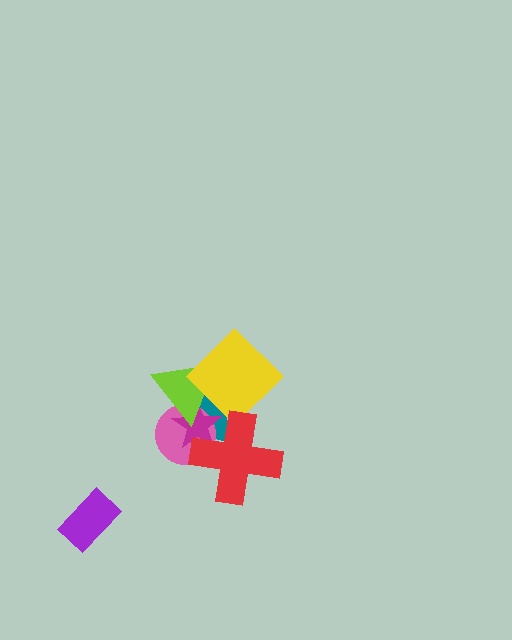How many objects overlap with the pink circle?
4 objects overlap with the pink circle.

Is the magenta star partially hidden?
Yes, it is partially covered by another shape.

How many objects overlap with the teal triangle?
5 objects overlap with the teal triangle.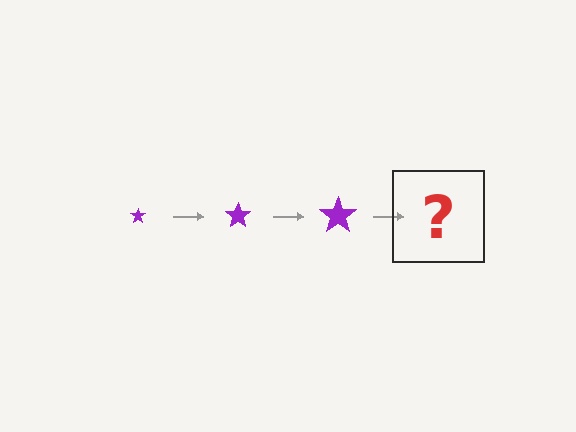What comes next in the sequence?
The next element should be a purple star, larger than the previous one.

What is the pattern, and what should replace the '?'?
The pattern is that the star gets progressively larger each step. The '?' should be a purple star, larger than the previous one.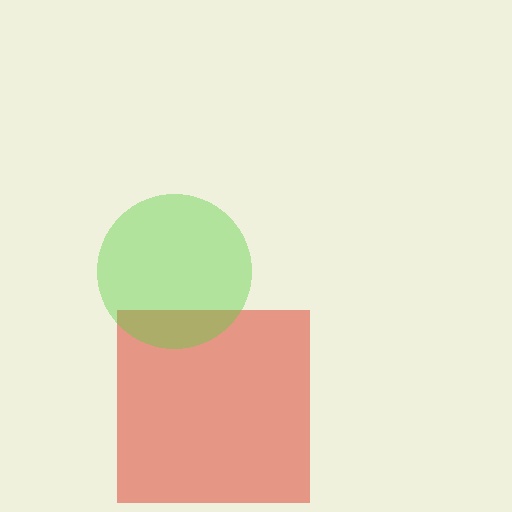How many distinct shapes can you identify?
There are 2 distinct shapes: a red square, a lime circle.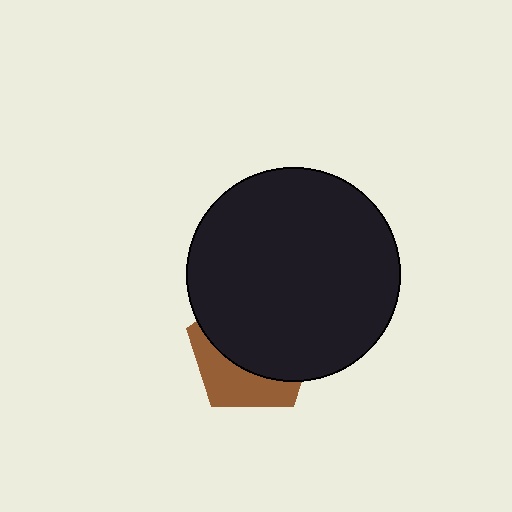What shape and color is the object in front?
The object in front is a black circle.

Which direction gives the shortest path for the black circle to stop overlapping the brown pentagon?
Moving up gives the shortest separation.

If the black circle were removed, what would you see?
You would see the complete brown pentagon.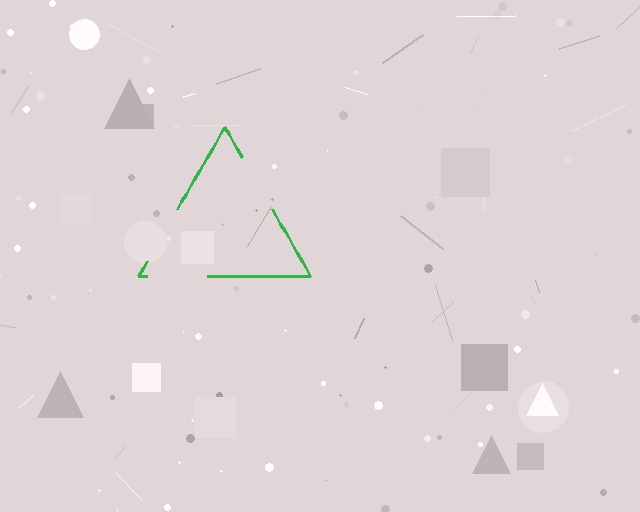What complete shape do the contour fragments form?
The contour fragments form a triangle.